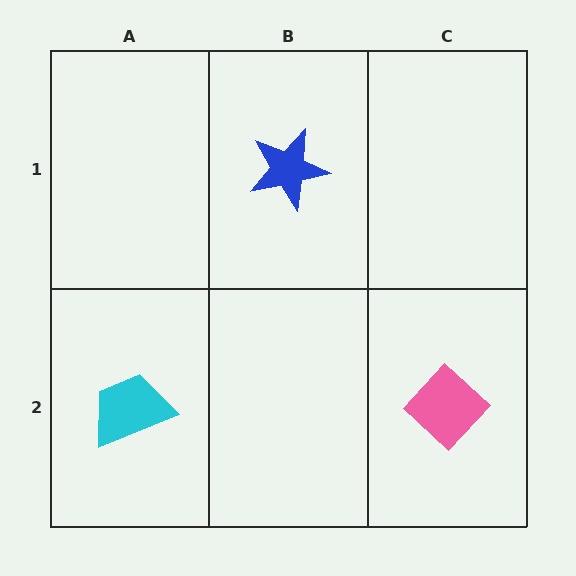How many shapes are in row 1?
1 shape.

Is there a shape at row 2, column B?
No, that cell is empty.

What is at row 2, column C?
A pink diamond.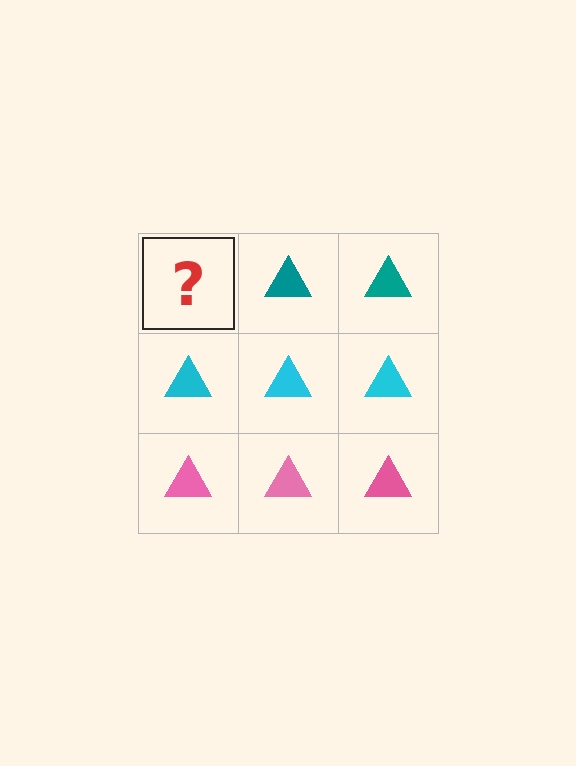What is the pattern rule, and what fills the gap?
The rule is that each row has a consistent color. The gap should be filled with a teal triangle.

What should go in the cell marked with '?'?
The missing cell should contain a teal triangle.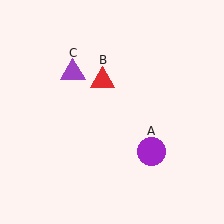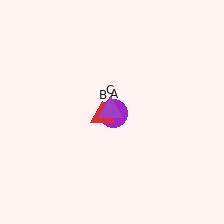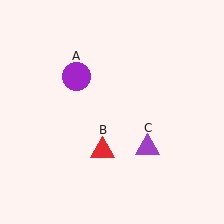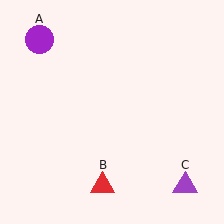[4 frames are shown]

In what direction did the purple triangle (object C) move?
The purple triangle (object C) moved down and to the right.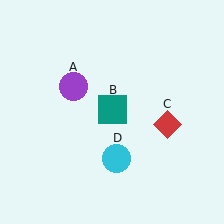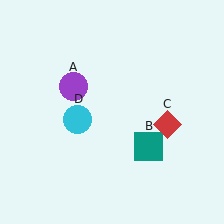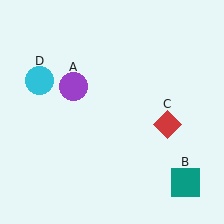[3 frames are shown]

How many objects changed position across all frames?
2 objects changed position: teal square (object B), cyan circle (object D).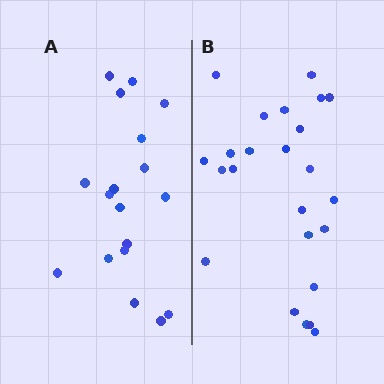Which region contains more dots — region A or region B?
Region B (the right region) has more dots.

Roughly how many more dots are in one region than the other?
Region B has about 6 more dots than region A.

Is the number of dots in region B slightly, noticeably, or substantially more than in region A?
Region B has noticeably more, but not dramatically so. The ratio is roughly 1.3 to 1.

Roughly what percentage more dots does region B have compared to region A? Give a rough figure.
About 35% more.